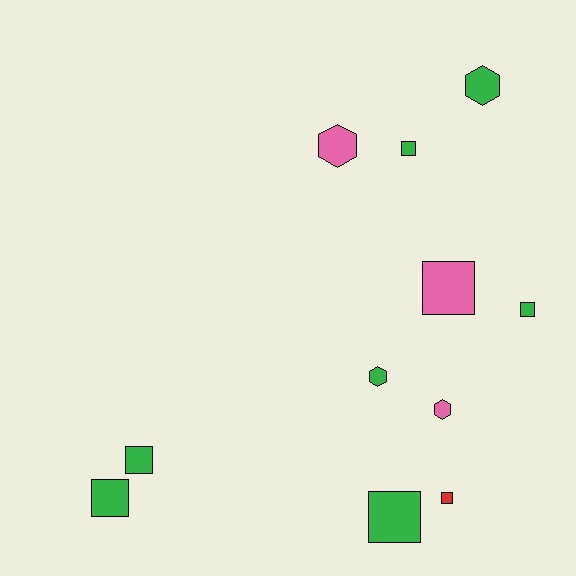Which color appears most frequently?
Green, with 7 objects.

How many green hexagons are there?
There are 2 green hexagons.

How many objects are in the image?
There are 11 objects.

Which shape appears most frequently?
Square, with 7 objects.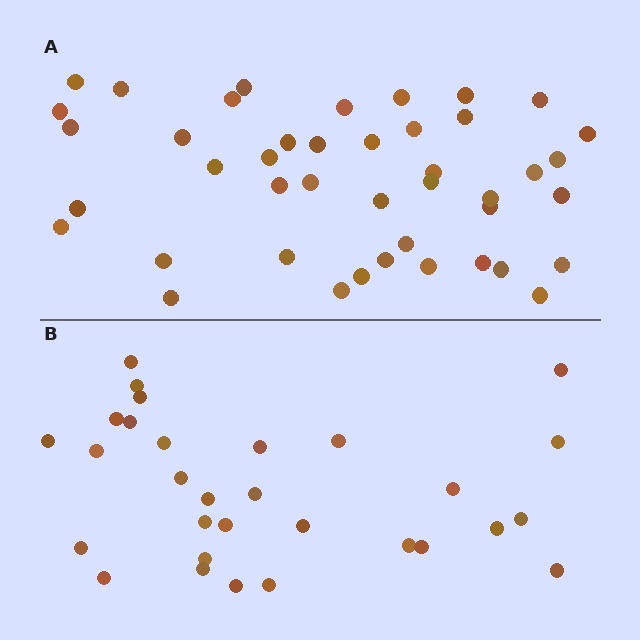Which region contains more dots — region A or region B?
Region A (the top region) has more dots.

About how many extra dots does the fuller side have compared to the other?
Region A has approximately 15 more dots than region B.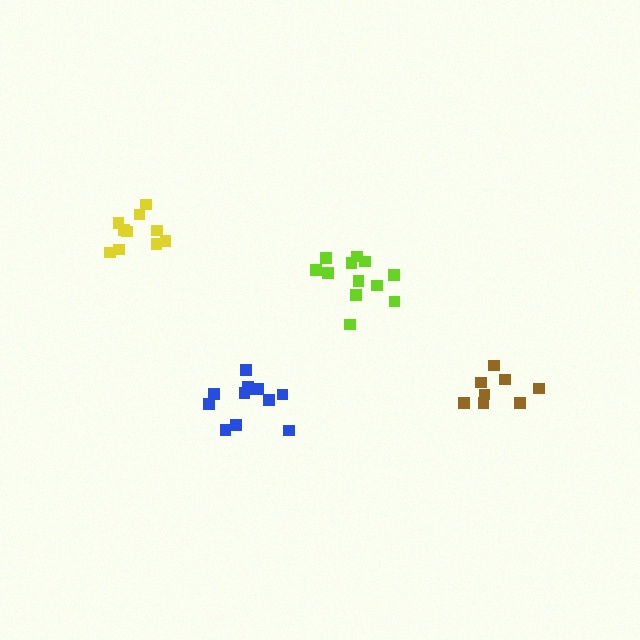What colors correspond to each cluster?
The clusters are colored: lime, brown, blue, yellow.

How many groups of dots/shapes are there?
There are 4 groups.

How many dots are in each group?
Group 1: 12 dots, Group 2: 8 dots, Group 3: 12 dots, Group 4: 10 dots (42 total).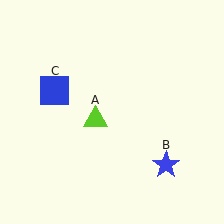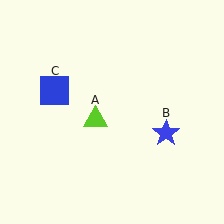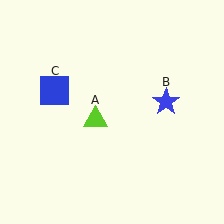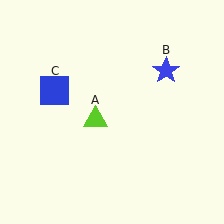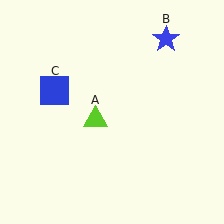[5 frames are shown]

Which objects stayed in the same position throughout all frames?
Lime triangle (object A) and blue square (object C) remained stationary.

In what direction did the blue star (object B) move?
The blue star (object B) moved up.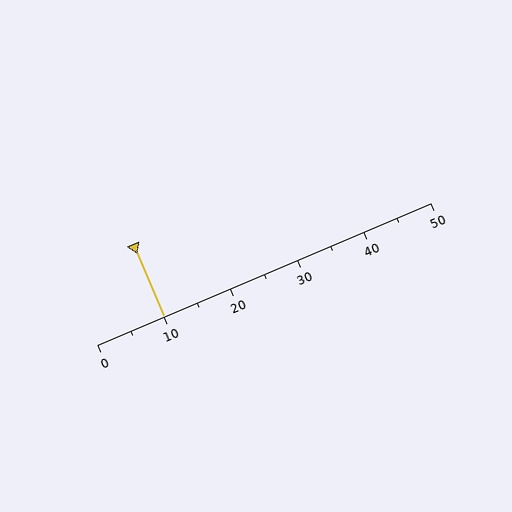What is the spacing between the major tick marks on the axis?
The major ticks are spaced 10 apart.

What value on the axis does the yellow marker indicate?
The marker indicates approximately 10.